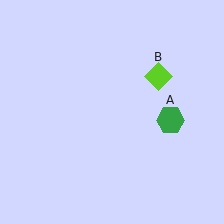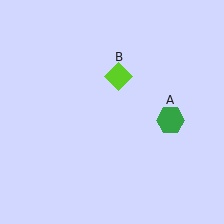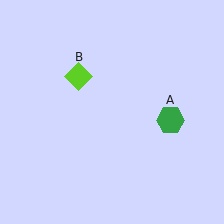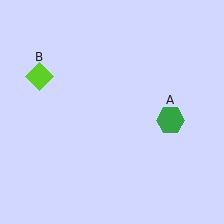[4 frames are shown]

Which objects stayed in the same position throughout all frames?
Green hexagon (object A) remained stationary.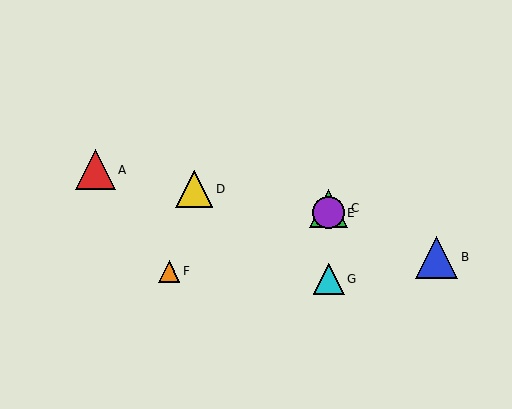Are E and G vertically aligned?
Yes, both are at x≈329.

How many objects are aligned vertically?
3 objects (C, E, G) are aligned vertically.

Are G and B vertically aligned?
No, G is at x≈329 and B is at x≈436.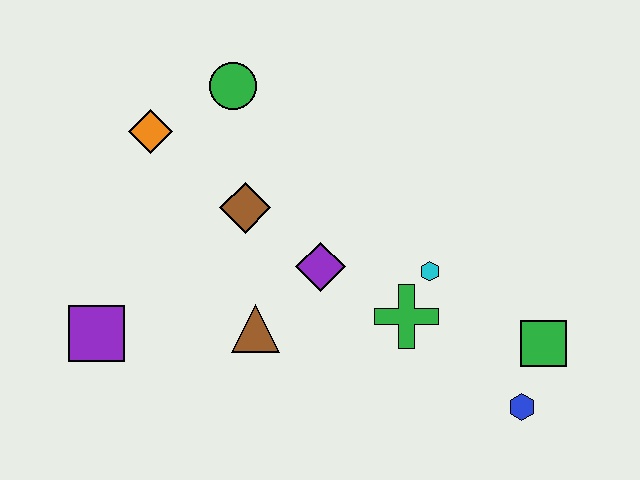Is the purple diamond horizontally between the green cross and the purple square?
Yes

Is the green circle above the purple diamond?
Yes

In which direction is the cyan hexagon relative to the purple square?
The cyan hexagon is to the right of the purple square.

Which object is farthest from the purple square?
The green square is farthest from the purple square.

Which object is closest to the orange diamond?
The green circle is closest to the orange diamond.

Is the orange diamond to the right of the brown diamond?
No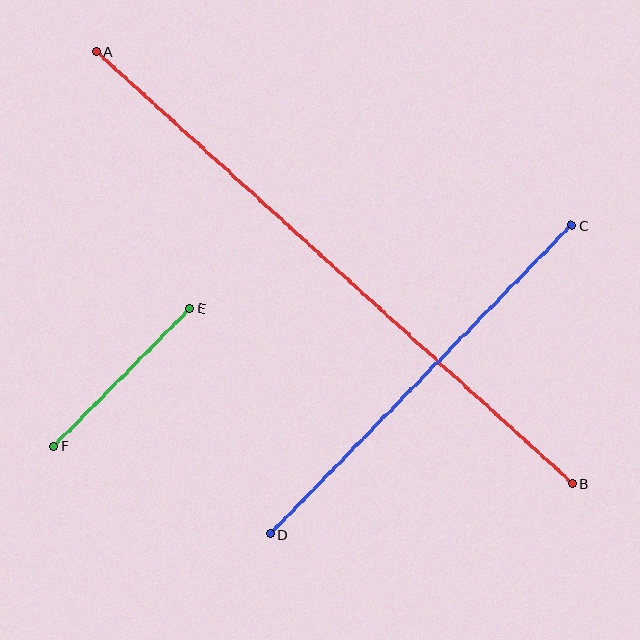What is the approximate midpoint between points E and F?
The midpoint is at approximately (122, 377) pixels.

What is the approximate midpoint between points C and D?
The midpoint is at approximately (421, 380) pixels.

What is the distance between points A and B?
The distance is approximately 642 pixels.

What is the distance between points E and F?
The distance is approximately 194 pixels.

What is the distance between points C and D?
The distance is approximately 431 pixels.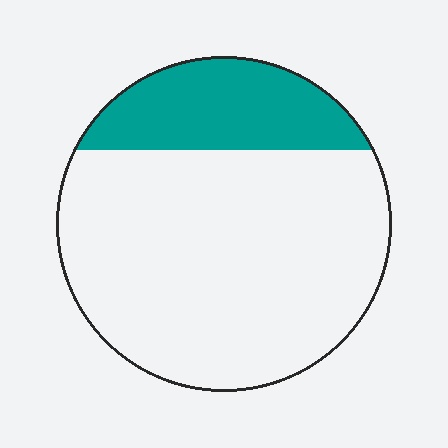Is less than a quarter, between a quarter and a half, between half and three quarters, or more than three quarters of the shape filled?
Less than a quarter.